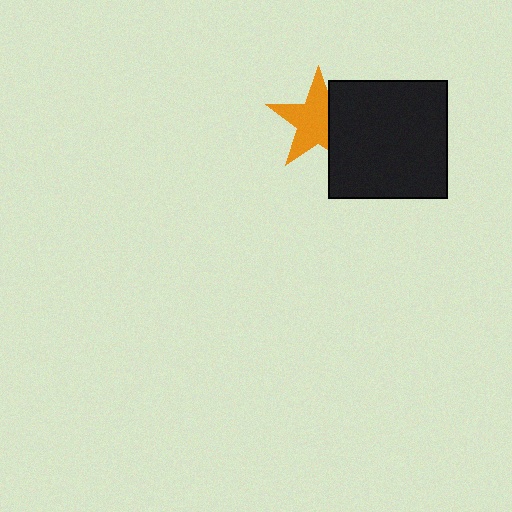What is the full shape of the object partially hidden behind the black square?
The partially hidden object is an orange star.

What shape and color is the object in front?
The object in front is a black square.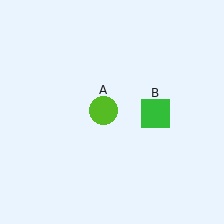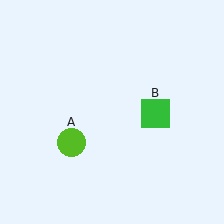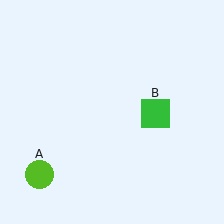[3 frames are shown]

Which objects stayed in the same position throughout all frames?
Green square (object B) remained stationary.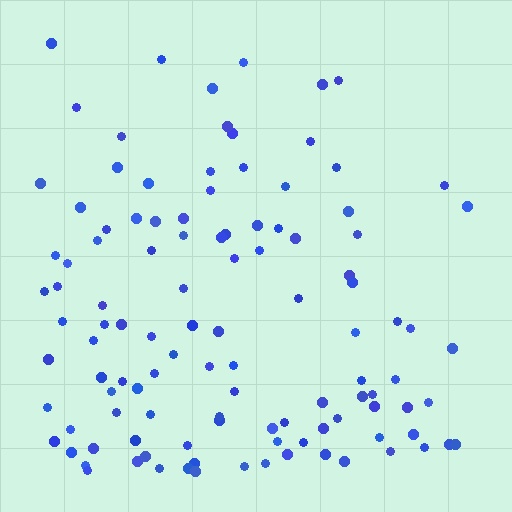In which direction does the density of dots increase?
From top to bottom, with the bottom side densest.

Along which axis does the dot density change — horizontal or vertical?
Vertical.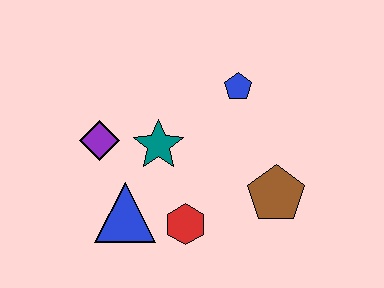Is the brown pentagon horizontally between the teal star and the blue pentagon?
No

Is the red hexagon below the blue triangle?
Yes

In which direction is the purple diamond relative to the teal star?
The purple diamond is to the left of the teal star.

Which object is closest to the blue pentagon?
The teal star is closest to the blue pentagon.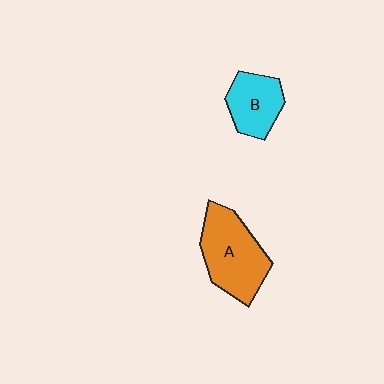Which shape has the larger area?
Shape A (orange).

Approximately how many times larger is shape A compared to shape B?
Approximately 1.6 times.